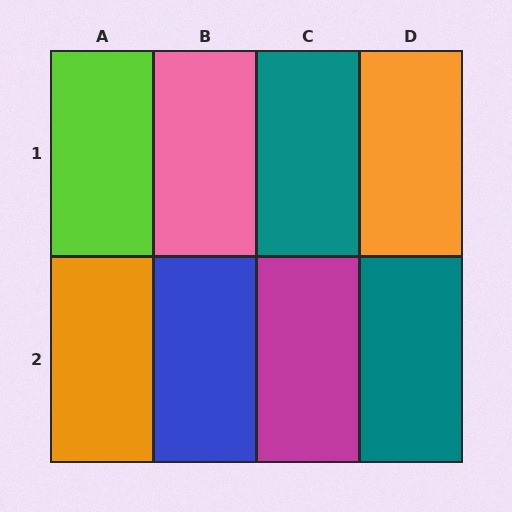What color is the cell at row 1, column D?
Orange.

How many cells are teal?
2 cells are teal.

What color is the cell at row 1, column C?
Teal.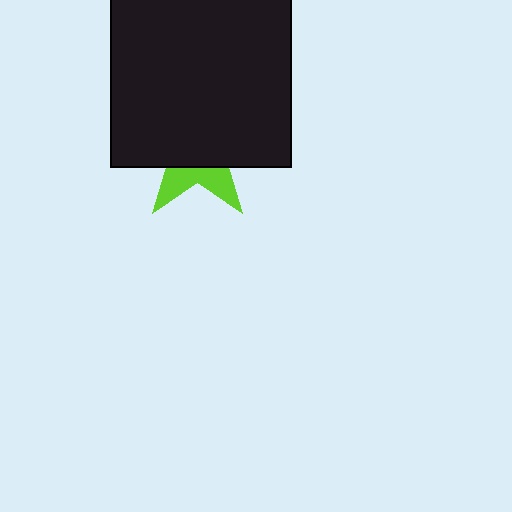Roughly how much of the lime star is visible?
A small part of it is visible (roughly 31%).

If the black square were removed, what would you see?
You would see the complete lime star.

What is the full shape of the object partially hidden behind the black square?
The partially hidden object is a lime star.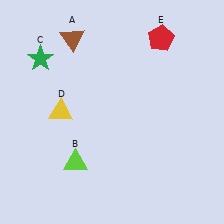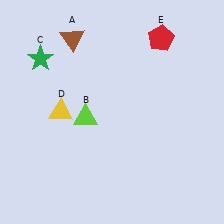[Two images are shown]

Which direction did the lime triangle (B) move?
The lime triangle (B) moved up.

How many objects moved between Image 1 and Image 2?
1 object moved between the two images.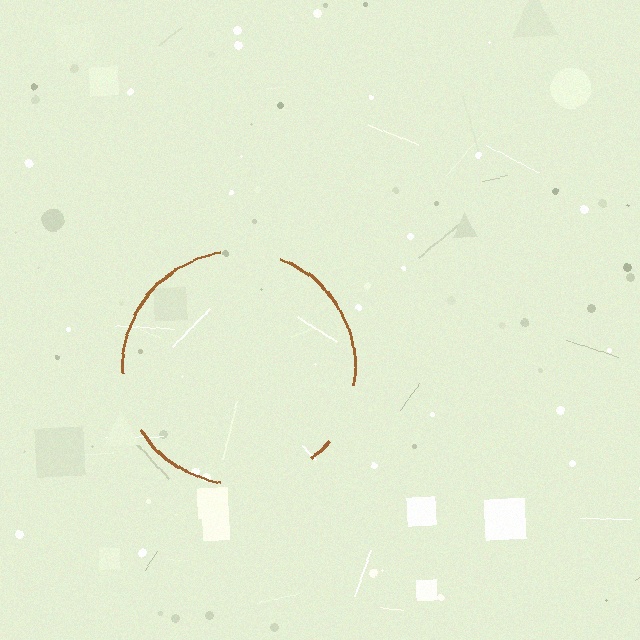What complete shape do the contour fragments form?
The contour fragments form a circle.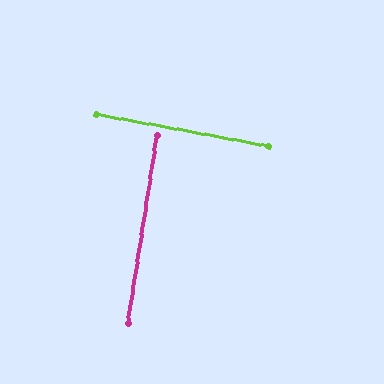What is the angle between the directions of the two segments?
Approximately 88 degrees.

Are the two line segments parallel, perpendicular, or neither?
Perpendicular — they meet at approximately 88°.